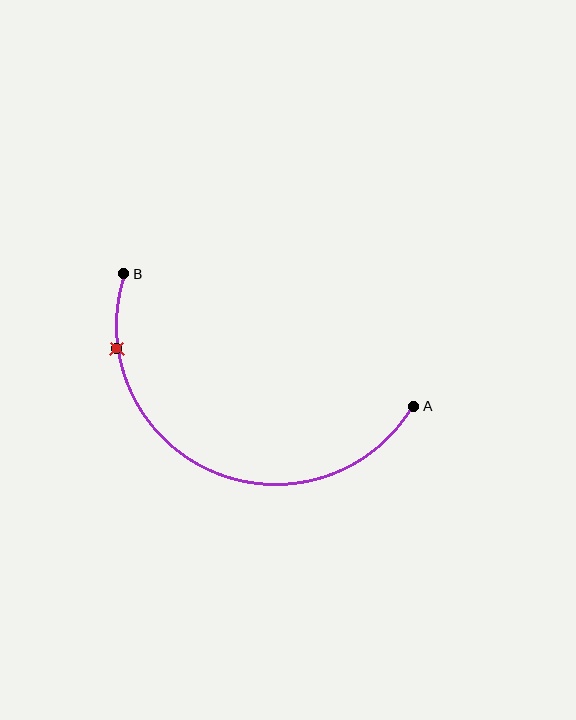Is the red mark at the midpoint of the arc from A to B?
No. The red mark lies on the arc but is closer to endpoint B. The arc midpoint would be at the point on the curve equidistant along the arc from both A and B.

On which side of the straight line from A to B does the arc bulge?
The arc bulges below the straight line connecting A and B.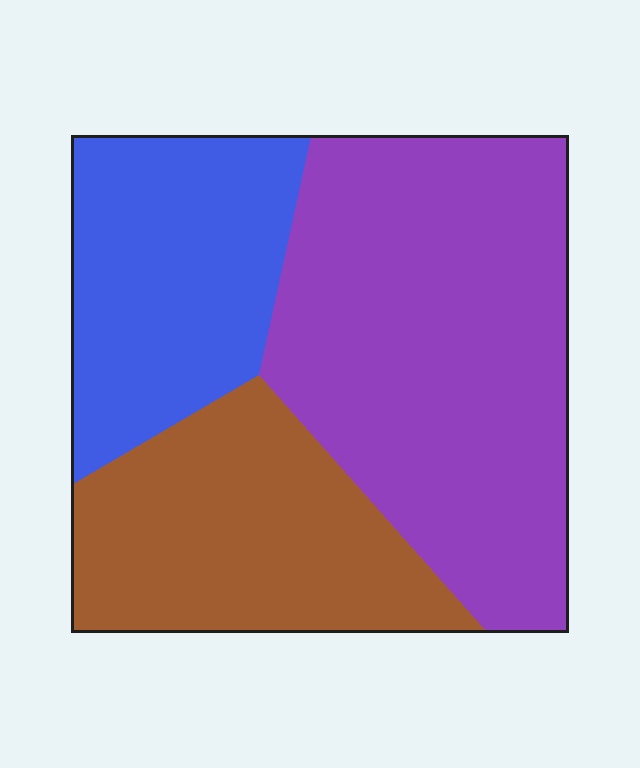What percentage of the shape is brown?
Brown covers about 25% of the shape.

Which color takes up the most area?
Purple, at roughly 50%.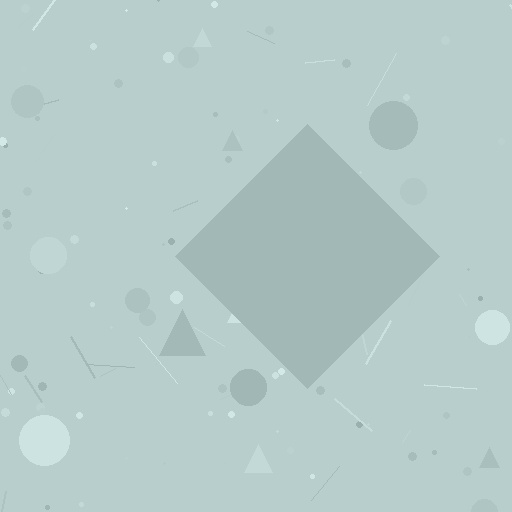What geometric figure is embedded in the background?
A diamond is embedded in the background.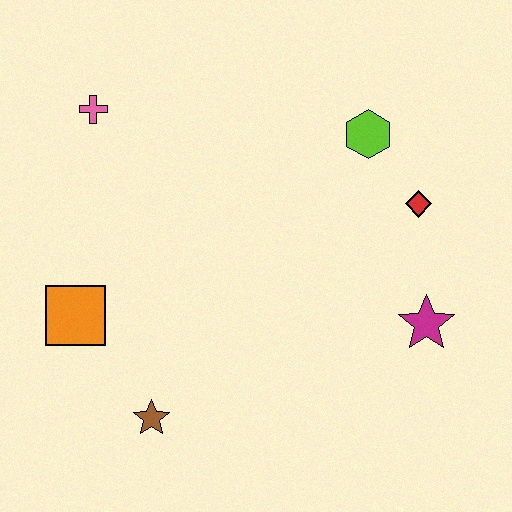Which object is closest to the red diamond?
The lime hexagon is closest to the red diamond.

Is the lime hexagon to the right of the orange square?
Yes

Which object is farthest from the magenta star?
The pink cross is farthest from the magenta star.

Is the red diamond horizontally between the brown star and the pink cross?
No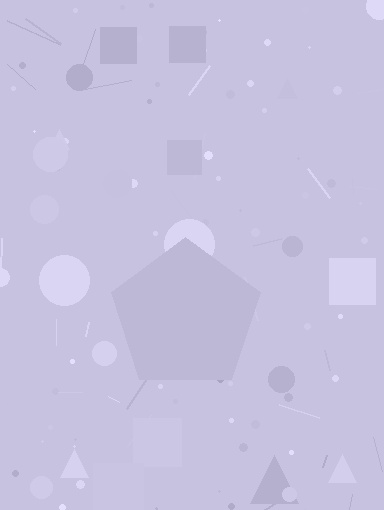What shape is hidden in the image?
A pentagon is hidden in the image.